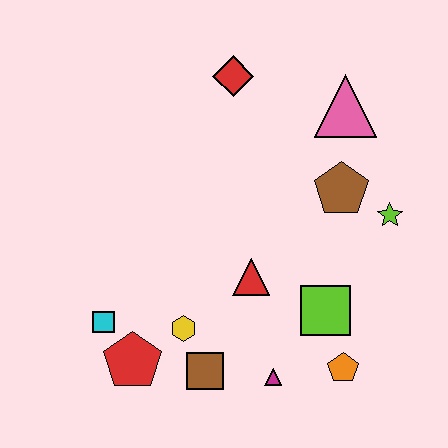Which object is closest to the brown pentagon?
The lime star is closest to the brown pentagon.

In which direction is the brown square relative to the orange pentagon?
The brown square is to the left of the orange pentagon.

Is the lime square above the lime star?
No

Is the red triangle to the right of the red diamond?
Yes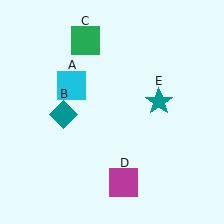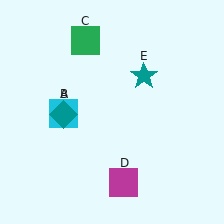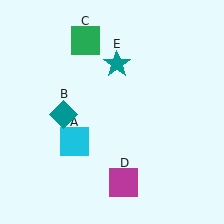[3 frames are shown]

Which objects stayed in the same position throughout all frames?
Teal diamond (object B) and green square (object C) and magenta square (object D) remained stationary.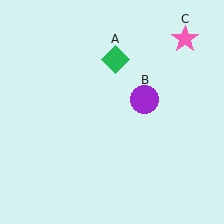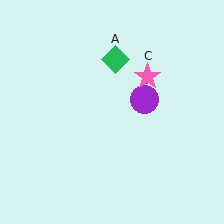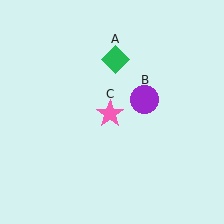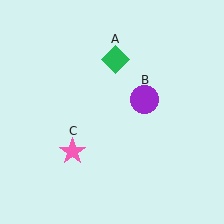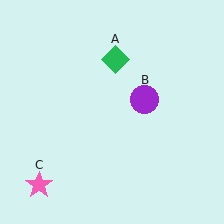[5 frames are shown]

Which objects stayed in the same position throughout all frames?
Green diamond (object A) and purple circle (object B) remained stationary.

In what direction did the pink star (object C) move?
The pink star (object C) moved down and to the left.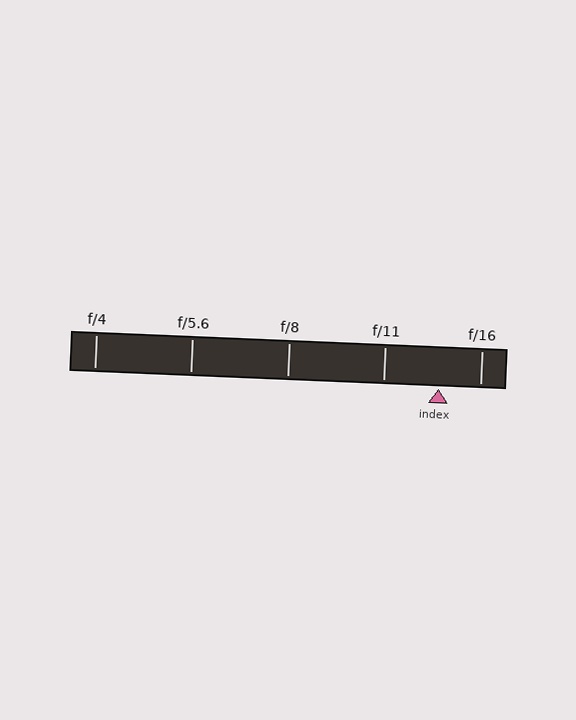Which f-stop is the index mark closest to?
The index mark is closest to f/16.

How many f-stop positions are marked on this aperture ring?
There are 5 f-stop positions marked.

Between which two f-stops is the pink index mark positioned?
The index mark is between f/11 and f/16.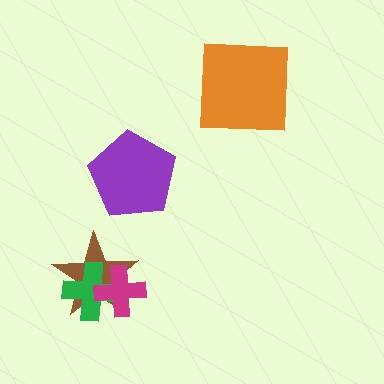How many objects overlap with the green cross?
2 objects overlap with the green cross.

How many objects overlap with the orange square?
0 objects overlap with the orange square.